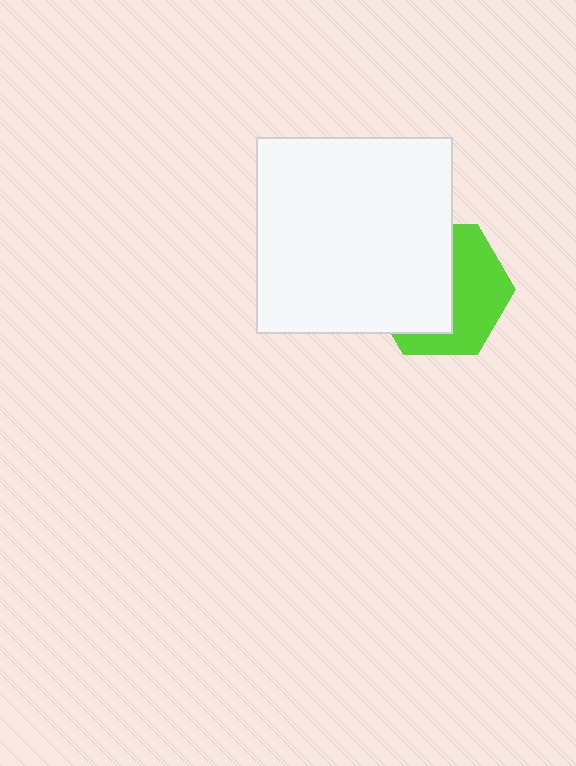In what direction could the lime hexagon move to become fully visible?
The lime hexagon could move right. That would shift it out from behind the white square entirely.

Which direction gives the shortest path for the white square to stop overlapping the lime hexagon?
Moving left gives the shortest separation.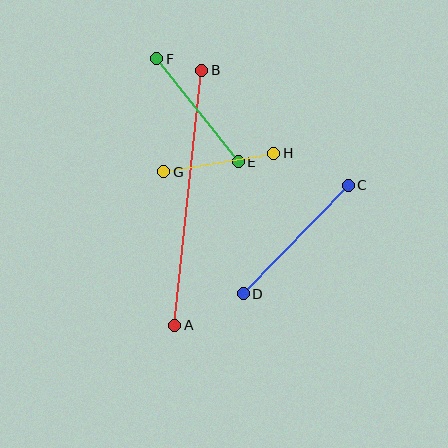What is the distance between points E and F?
The distance is approximately 132 pixels.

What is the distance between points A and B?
The distance is approximately 256 pixels.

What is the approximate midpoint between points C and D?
The midpoint is at approximately (296, 239) pixels.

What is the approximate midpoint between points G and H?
The midpoint is at approximately (219, 163) pixels.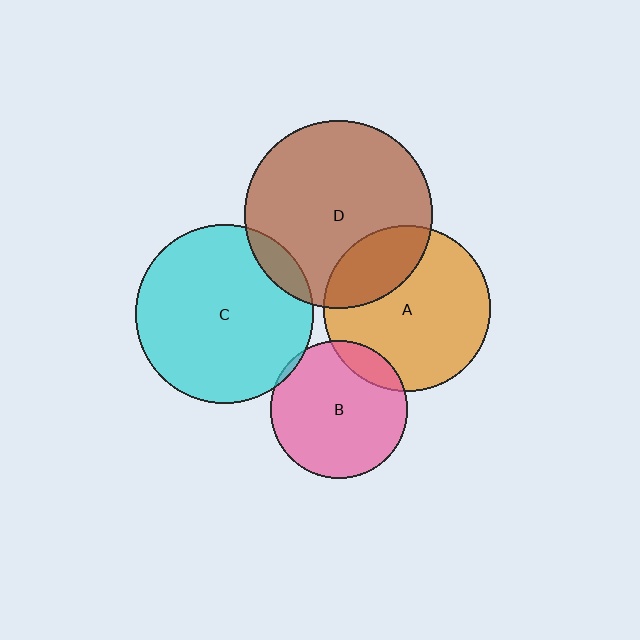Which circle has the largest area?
Circle D (brown).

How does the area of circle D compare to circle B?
Approximately 1.9 times.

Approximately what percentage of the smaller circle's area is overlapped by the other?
Approximately 15%.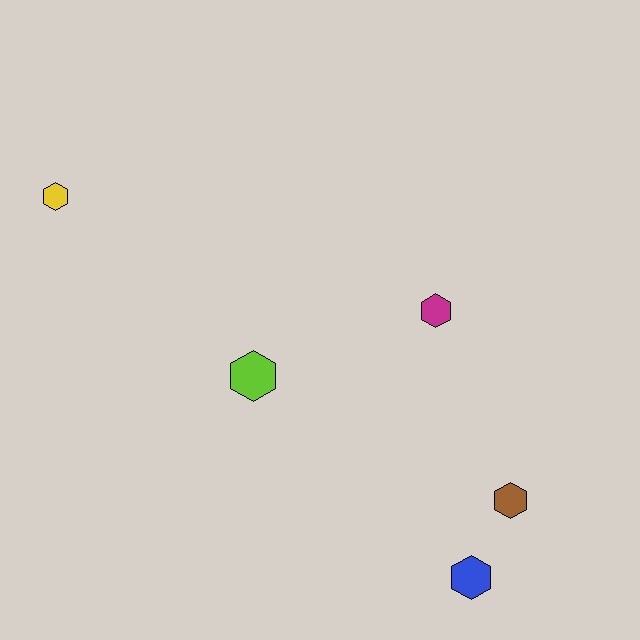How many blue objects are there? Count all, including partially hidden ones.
There is 1 blue object.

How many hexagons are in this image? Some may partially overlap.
There are 5 hexagons.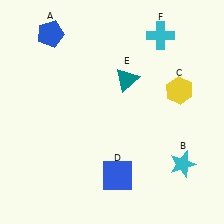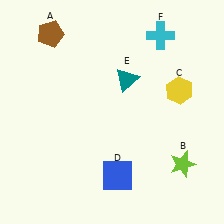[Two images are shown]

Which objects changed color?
A changed from blue to brown. B changed from cyan to lime.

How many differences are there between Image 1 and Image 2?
There are 2 differences between the two images.